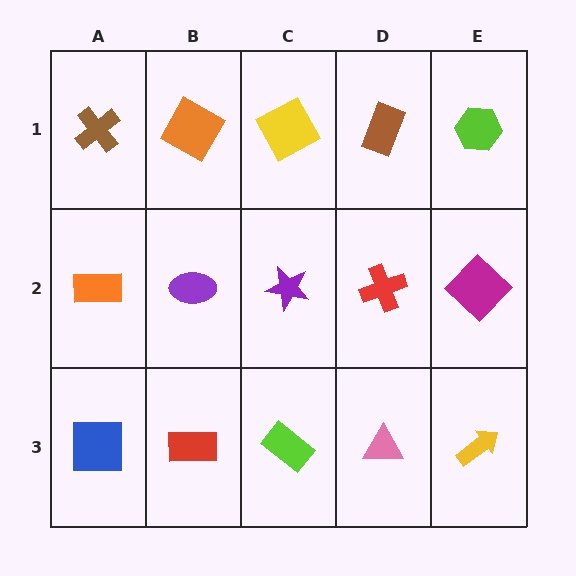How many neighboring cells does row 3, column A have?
2.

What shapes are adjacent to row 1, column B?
A purple ellipse (row 2, column B), a brown cross (row 1, column A), a yellow square (row 1, column C).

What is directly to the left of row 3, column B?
A blue square.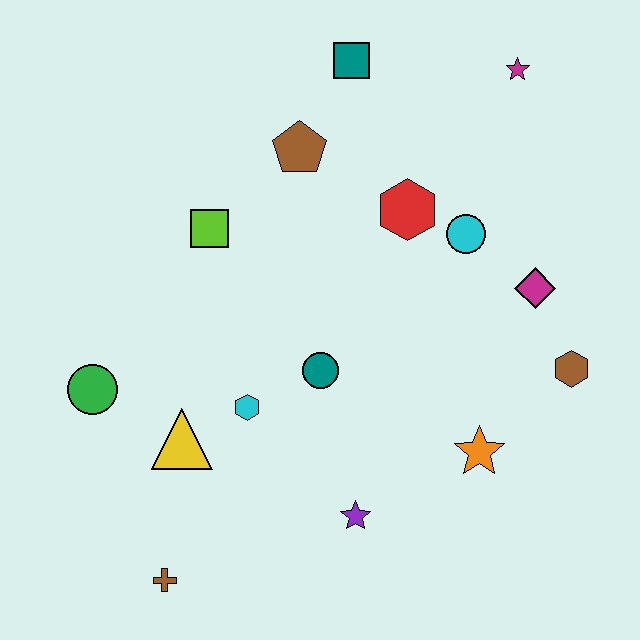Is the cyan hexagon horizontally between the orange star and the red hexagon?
No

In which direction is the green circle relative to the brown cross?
The green circle is above the brown cross.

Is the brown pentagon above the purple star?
Yes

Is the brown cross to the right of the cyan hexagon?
No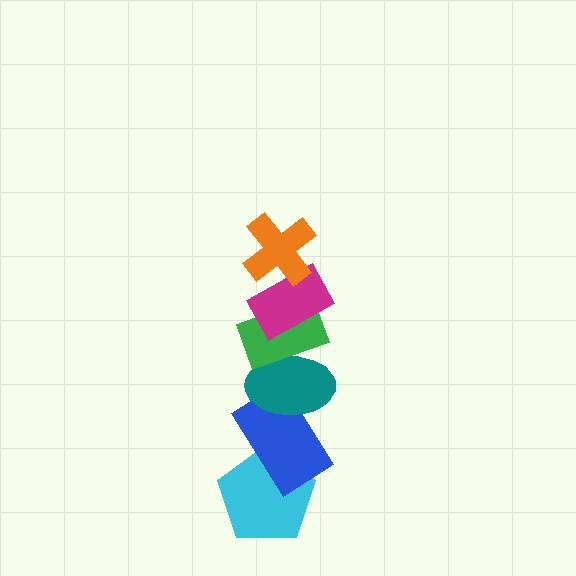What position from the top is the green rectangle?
The green rectangle is 3rd from the top.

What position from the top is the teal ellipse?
The teal ellipse is 4th from the top.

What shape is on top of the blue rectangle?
The teal ellipse is on top of the blue rectangle.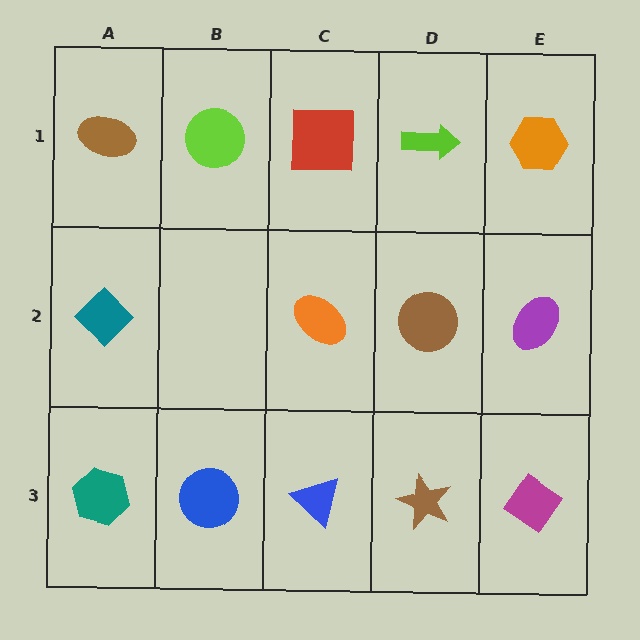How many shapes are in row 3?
5 shapes.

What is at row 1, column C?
A red square.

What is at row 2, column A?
A teal diamond.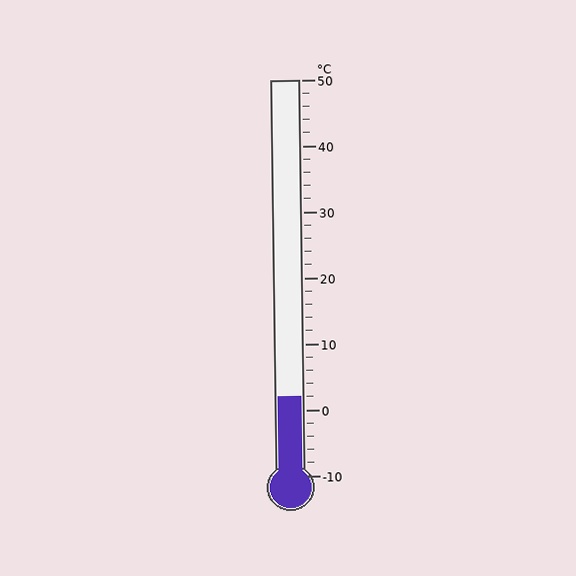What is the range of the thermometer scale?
The thermometer scale ranges from -10°C to 50°C.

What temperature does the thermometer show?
The thermometer shows approximately 2°C.